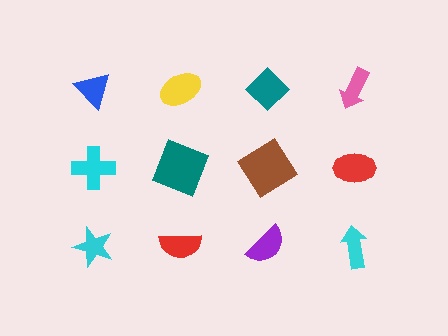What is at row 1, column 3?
A teal diamond.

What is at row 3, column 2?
A red semicircle.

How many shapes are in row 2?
4 shapes.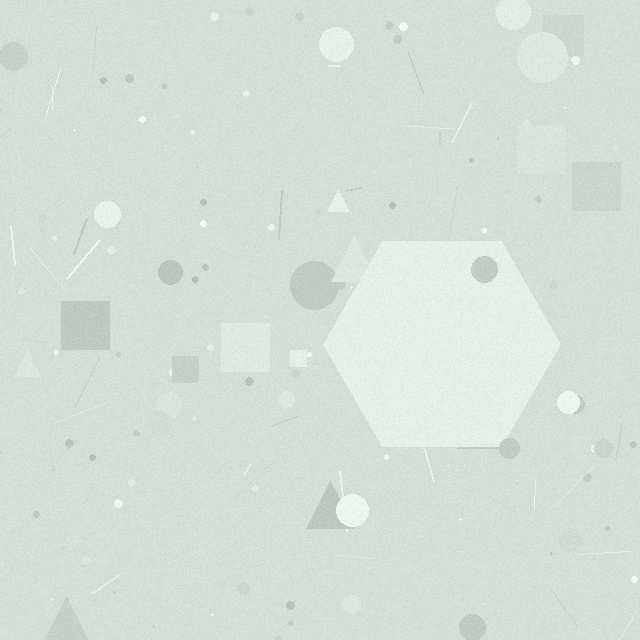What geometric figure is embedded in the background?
A hexagon is embedded in the background.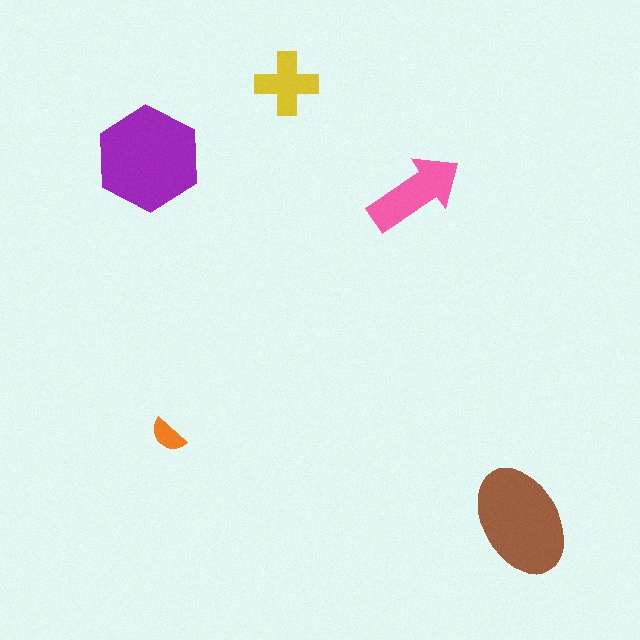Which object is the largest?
The purple hexagon.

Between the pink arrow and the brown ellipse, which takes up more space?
The brown ellipse.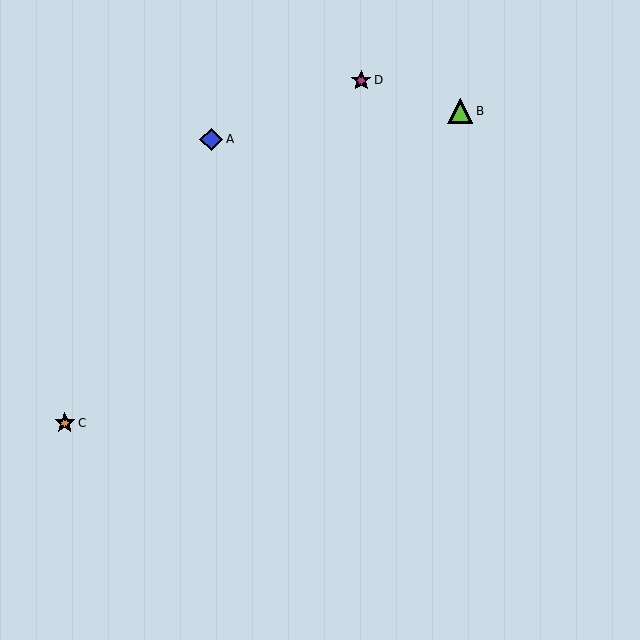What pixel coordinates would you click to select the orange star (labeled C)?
Click at (65, 423) to select the orange star C.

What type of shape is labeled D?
Shape D is a magenta star.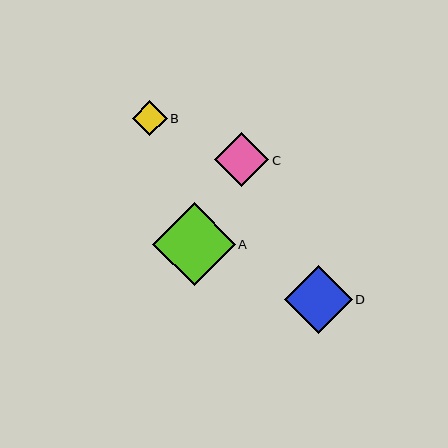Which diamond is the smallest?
Diamond B is the smallest with a size of approximately 35 pixels.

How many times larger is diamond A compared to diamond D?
Diamond A is approximately 1.2 times the size of diamond D.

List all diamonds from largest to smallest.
From largest to smallest: A, D, C, B.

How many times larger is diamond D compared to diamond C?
Diamond D is approximately 1.3 times the size of diamond C.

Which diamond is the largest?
Diamond A is the largest with a size of approximately 83 pixels.